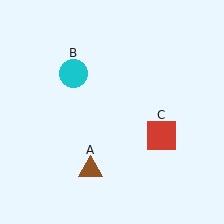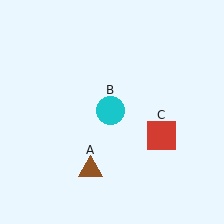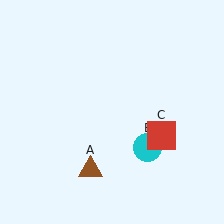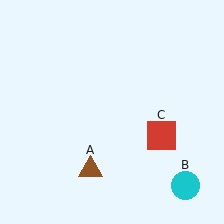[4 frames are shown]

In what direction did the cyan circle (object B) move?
The cyan circle (object B) moved down and to the right.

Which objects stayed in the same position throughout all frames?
Brown triangle (object A) and red square (object C) remained stationary.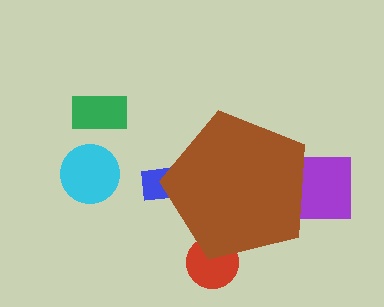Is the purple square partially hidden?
Yes, the purple square is partially hidden behind the brown pentagon.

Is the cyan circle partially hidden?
No, the cyan circle is fully visible.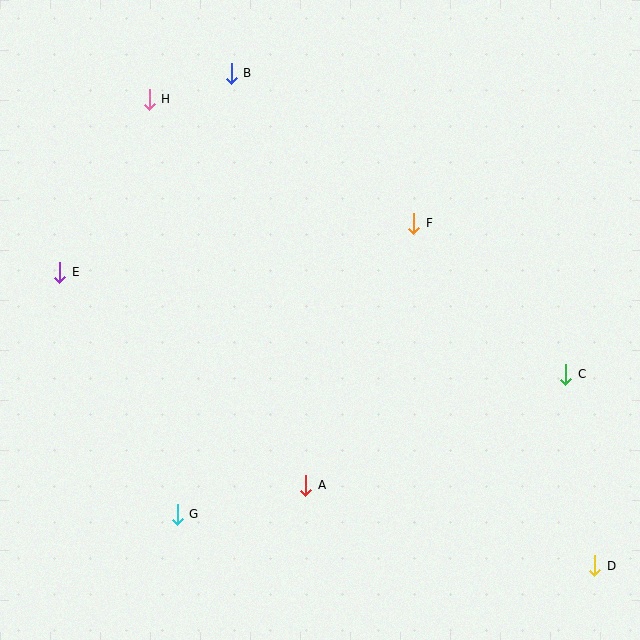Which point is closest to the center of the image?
Point F at (414, 223) is closest to the center.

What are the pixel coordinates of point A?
Point A is at (306, 485).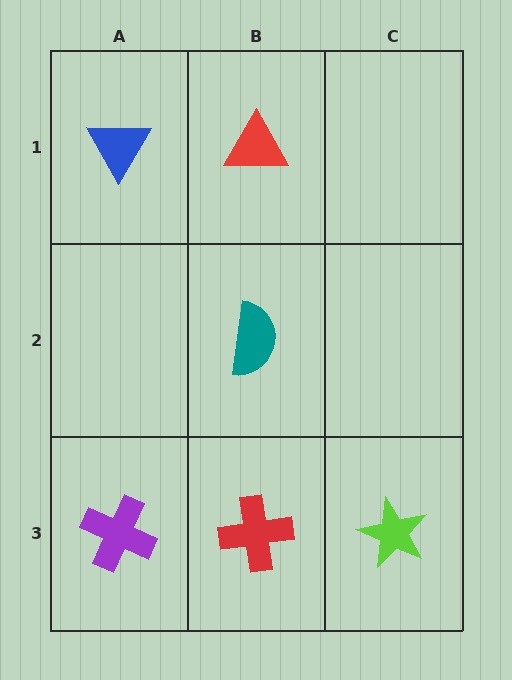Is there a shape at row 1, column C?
No, that cell is empty.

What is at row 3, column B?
A red cross.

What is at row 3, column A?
A purple cross.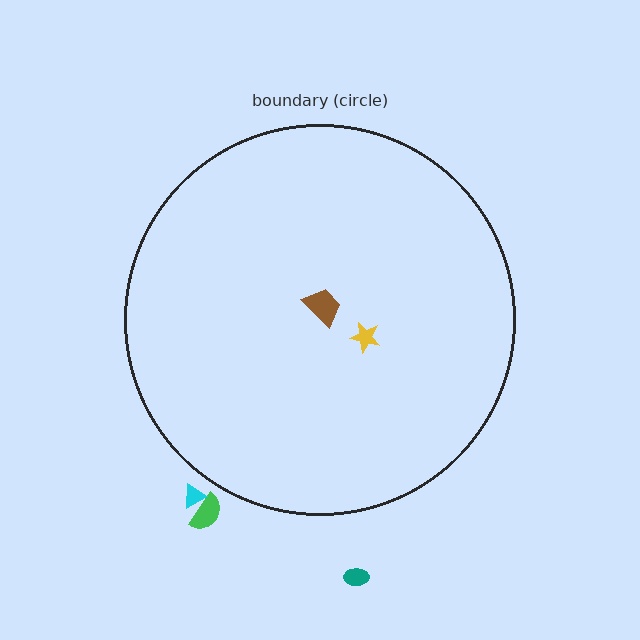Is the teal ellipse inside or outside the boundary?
Outside.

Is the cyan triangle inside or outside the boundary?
Outside.